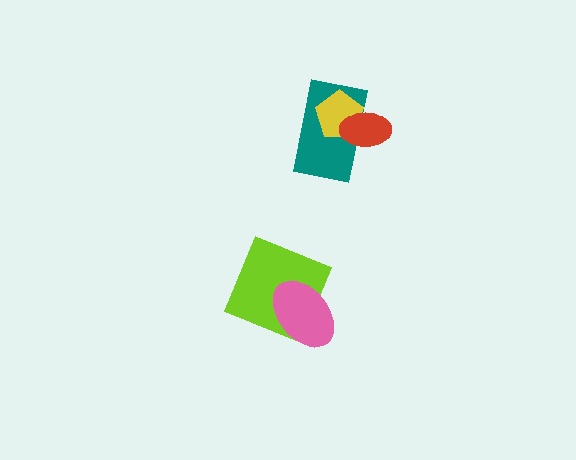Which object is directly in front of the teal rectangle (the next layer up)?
The yellow pentagon is directly in front of the teal rectangle.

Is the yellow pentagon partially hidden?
Yes, it is partially covered by another shape.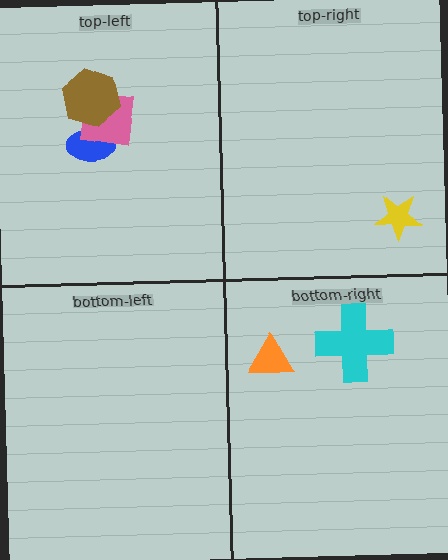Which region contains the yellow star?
The top-right region.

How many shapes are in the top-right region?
1.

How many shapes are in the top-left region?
3.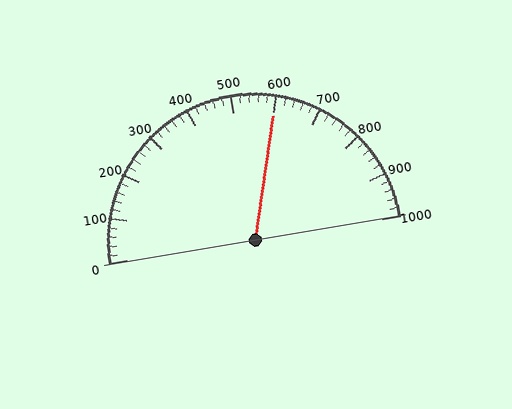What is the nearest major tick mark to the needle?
The nearest major tick mark is 600.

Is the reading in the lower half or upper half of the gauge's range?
The reading is in the upper half of the range (0 to 1000).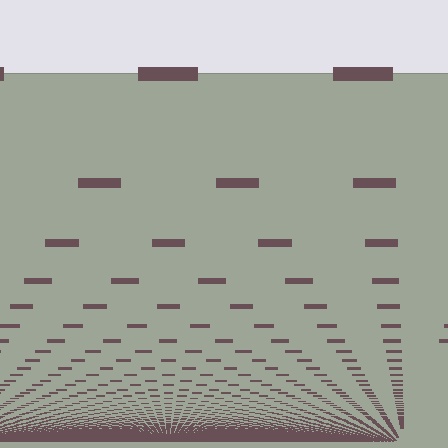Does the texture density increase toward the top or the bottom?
Density increases toward the bottom.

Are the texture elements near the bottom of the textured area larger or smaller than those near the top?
Smaller. The gradient is inverted — elements near the bottom are smaller and denser.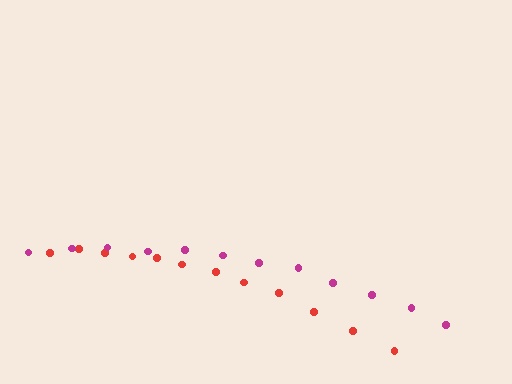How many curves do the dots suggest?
There are 2 distinct paths.